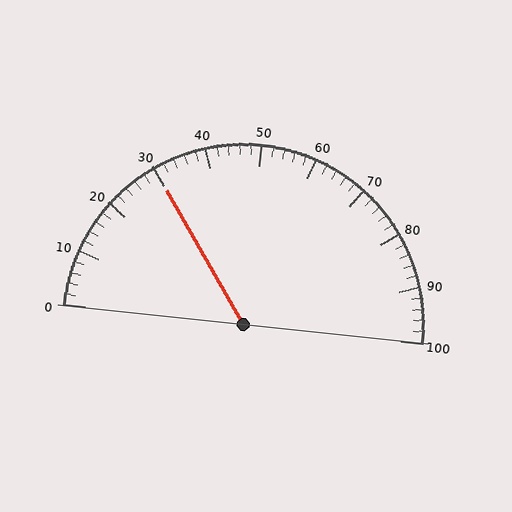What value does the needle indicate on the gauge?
The needle indicates approximately 30.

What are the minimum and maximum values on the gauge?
The gauge ranges from 0 to 100.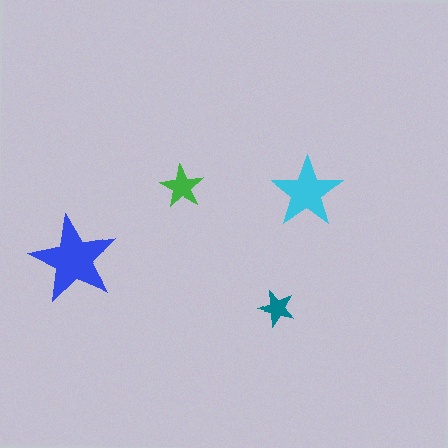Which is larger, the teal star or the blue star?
The blue one.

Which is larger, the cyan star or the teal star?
The cyan one.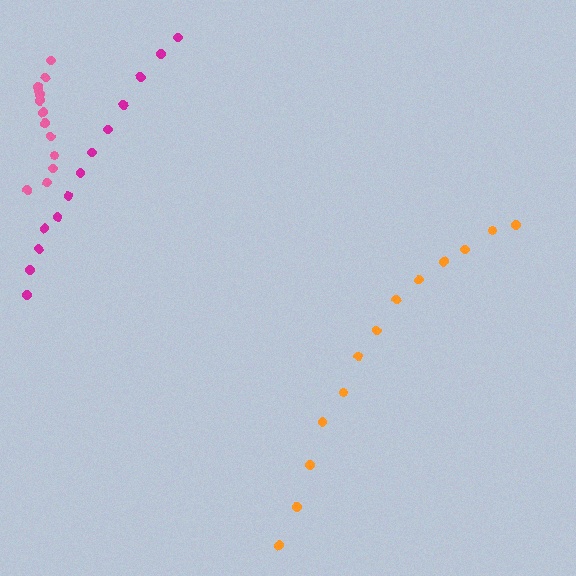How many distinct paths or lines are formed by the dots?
There are 3 distinct paths.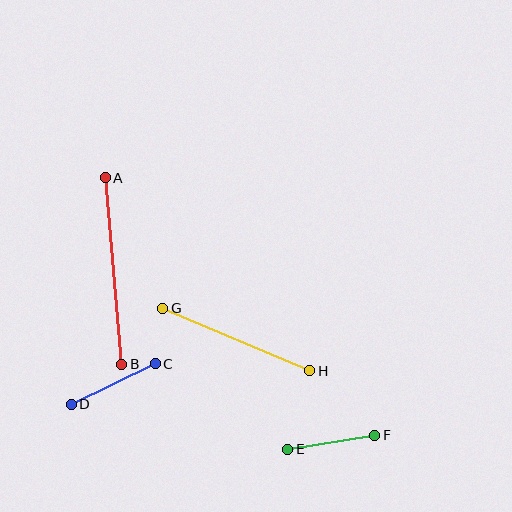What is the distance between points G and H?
The distance is approximately 160 pixels.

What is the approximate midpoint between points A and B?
The midpoint is at approximately (114, 271) pixels.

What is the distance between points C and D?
The distance is approximately 94 pixels.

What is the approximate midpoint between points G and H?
The midpoint is at approximately (236, 340) pixels.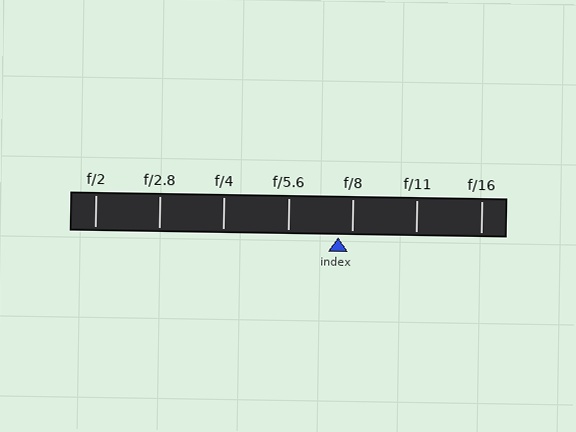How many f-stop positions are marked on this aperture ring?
There are 7 f-stop positions marked.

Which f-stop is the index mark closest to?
The index mark is closest to f/8.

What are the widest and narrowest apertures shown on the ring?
The widest aperture shown is f/2 and the narrowest is f/16.